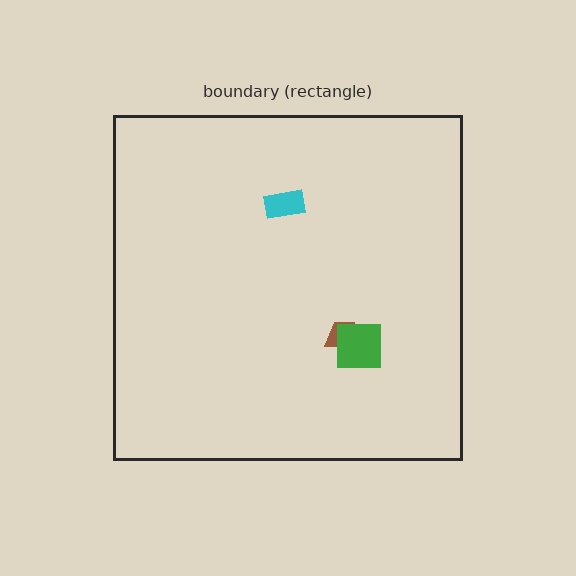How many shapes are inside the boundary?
3 inside, 0 outside.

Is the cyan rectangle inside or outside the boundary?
Inside.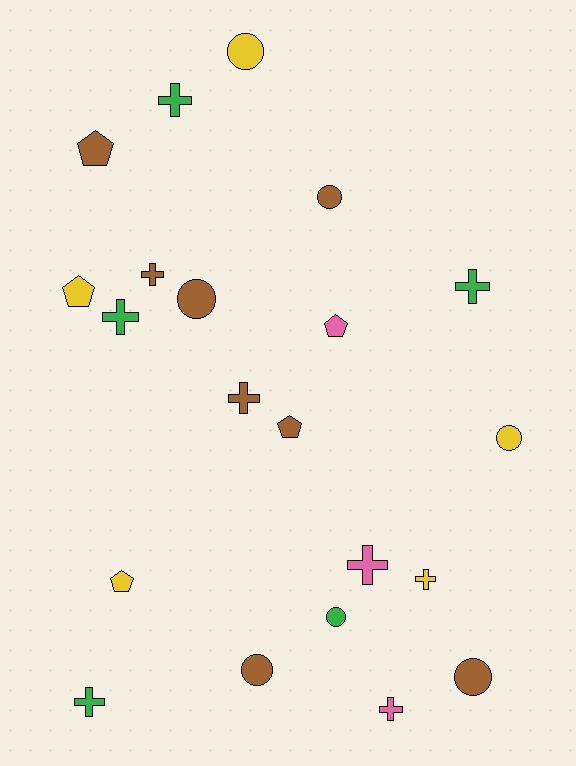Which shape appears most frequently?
Cross, with 9 objects.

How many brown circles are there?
There are 4 brown circles.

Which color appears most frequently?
Brown, with 8 objects.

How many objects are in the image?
There are 21 objects.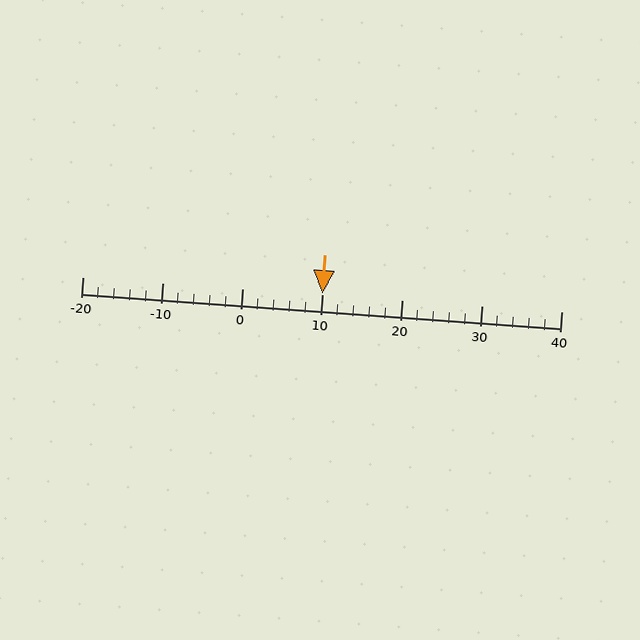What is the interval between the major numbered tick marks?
The major tick marks are spaced 10 units apart.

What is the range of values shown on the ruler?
The ruler shows values from -20 to 40.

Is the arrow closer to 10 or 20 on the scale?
The arrow is closer to 10.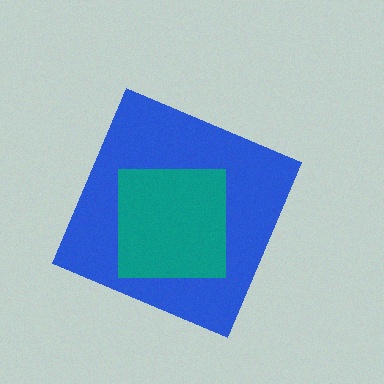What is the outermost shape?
The blue diamond.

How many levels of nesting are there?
2.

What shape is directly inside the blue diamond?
The teal square.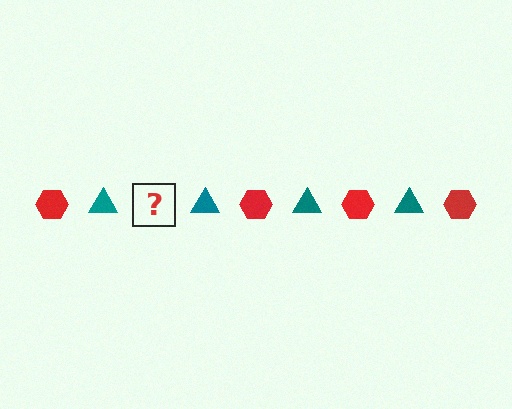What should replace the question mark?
The question mark should be replaced with a red hexagon.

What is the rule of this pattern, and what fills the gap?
The rule is that the pattern alternates between red hexagon and teal triangle. The gap should be filled with a red hexagon.